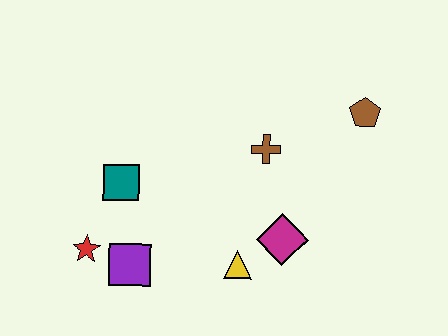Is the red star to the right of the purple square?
No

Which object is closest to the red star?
The purple square is closest to the red star.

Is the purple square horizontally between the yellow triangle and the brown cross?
No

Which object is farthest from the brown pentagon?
The red star is farthest from the brown pentagon.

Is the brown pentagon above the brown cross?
Yes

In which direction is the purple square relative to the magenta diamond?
The purple square is to the left of the magenta diamond.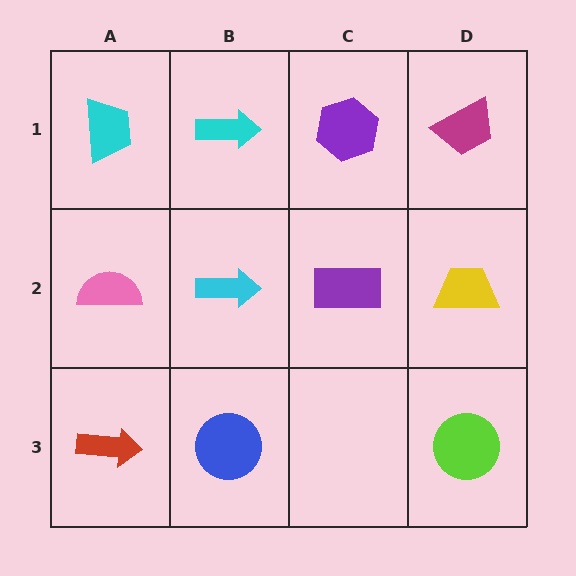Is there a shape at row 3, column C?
No, that cell is empty.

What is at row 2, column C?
A purple rectangle.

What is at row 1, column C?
A purple hexagon.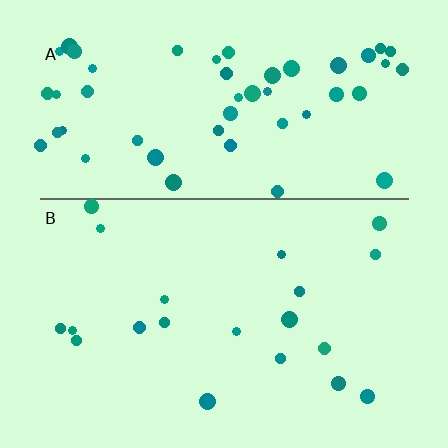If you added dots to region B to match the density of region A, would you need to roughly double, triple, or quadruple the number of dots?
Approximately triple.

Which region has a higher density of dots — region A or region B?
A (the top).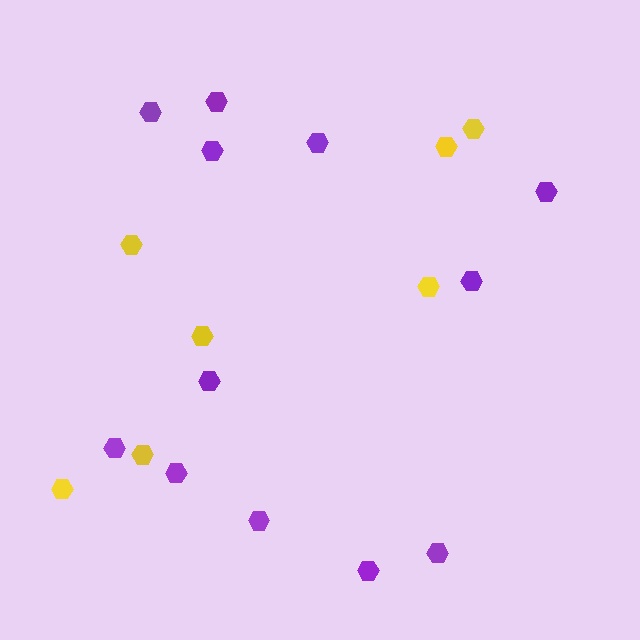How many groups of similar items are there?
There are 2 groups: one group of yellow hexagons (7) and one group of purple hexagons (12).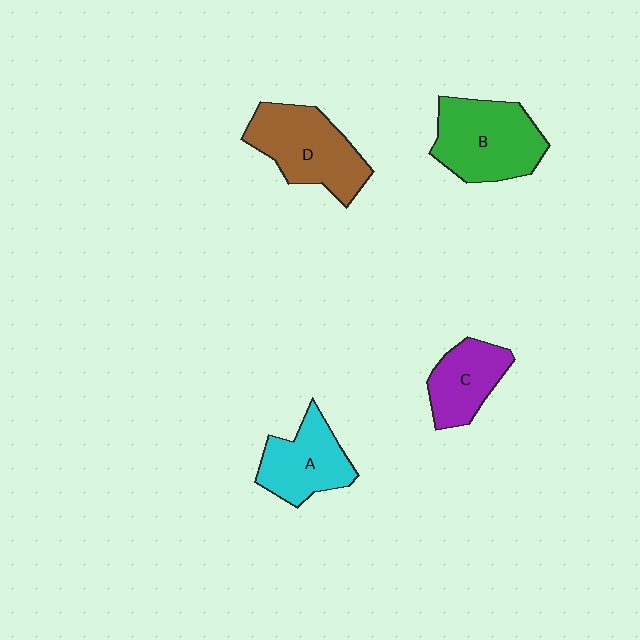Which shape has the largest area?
Shape B (green).